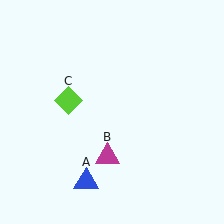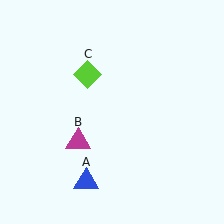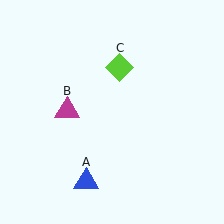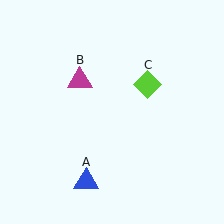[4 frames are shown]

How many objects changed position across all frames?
2 objects changed position: magenta triangle (object B), lime diamond (object C).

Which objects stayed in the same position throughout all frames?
Blue triangle (object A) remained stationary.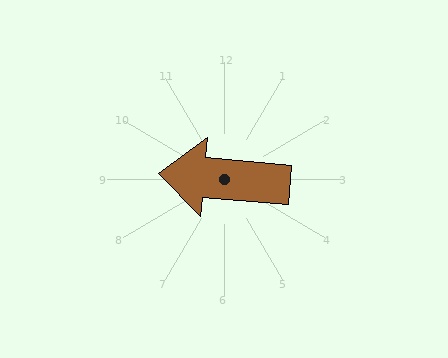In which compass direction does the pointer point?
West.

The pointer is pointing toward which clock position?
Roughly 9 o'clock.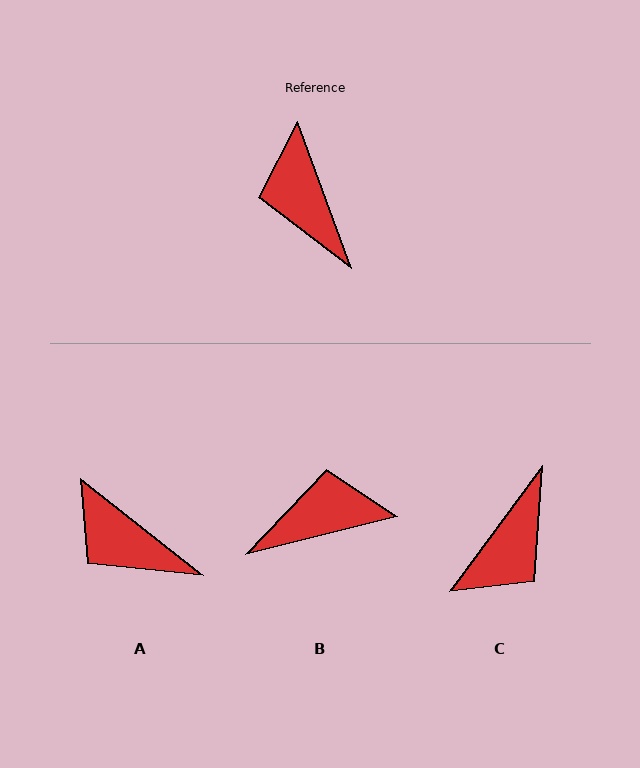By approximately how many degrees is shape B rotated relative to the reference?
Approximately 96 degrees clockwise.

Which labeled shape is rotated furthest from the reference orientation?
C, about 123 degrees away.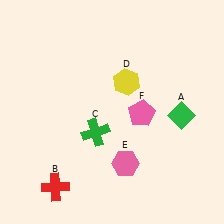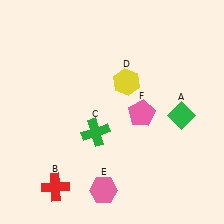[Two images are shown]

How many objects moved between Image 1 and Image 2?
1 object moved between the two images.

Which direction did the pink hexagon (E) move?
The pink hexagon (E) moved down.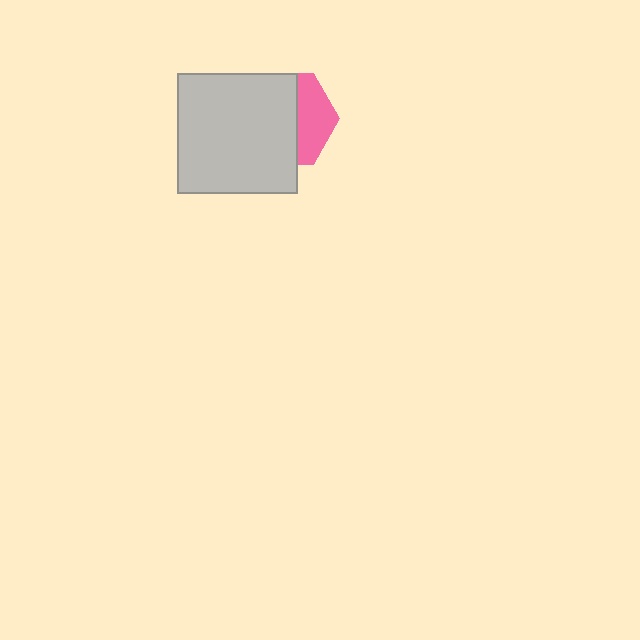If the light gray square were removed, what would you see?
You would see the complete pink hexagon.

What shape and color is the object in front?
The object in front is a light gray square.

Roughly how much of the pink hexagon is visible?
A small part of it is visible (roughly 37%).